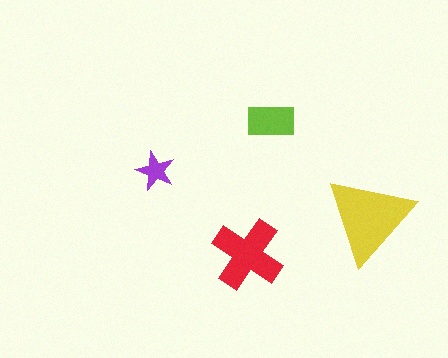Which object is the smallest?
The purple star.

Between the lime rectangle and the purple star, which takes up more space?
The lime rectangle.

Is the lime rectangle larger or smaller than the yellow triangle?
Smaller.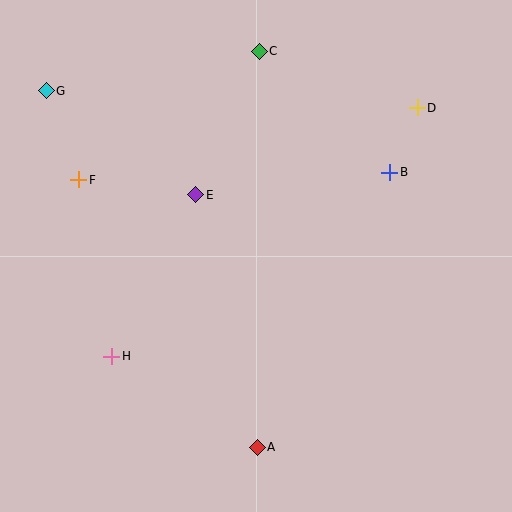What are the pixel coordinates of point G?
Point G is at (46, 91).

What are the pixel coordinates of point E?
Point E is at (196, 195).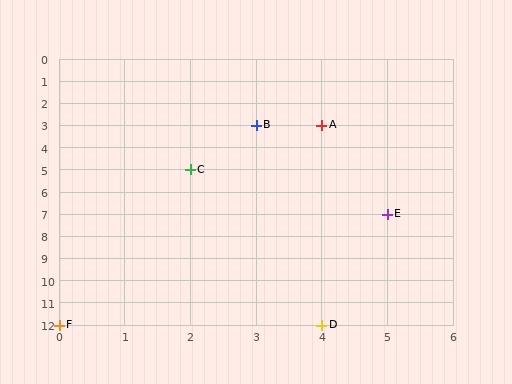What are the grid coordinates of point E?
Point E is at grid coordinates (5, 7).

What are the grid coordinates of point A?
Point A is at grid coordinates (4, 3).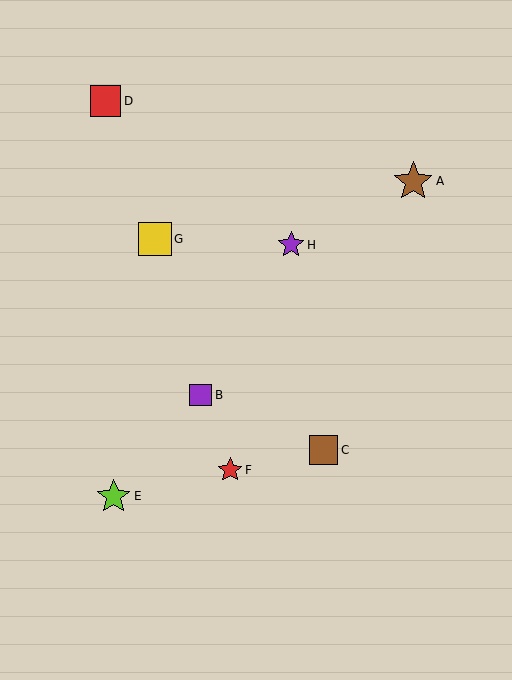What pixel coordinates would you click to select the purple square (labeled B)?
Click at (201, 395) to select the purple square B.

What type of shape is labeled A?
Shape A is a brown star.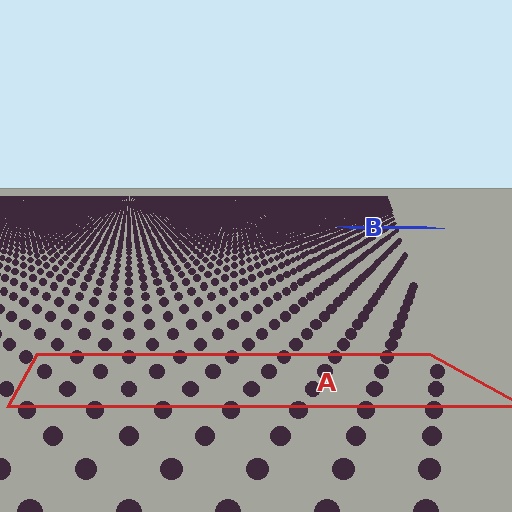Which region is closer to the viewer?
Region A is closer. The texture elements there are larger and more spread out.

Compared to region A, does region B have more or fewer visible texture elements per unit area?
Region B has more texture elements per unit area — they are packed more densely because it is farther away.